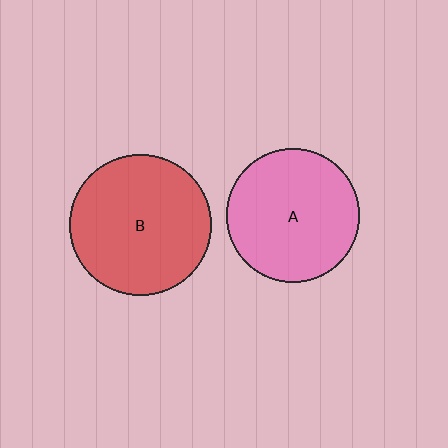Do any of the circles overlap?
No, none of the circles overlap.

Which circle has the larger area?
Circle B (red).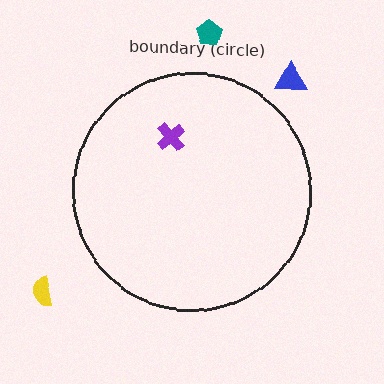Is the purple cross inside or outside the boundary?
Inside.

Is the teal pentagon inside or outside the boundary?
Outside.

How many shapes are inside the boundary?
1 inside, 3 outside.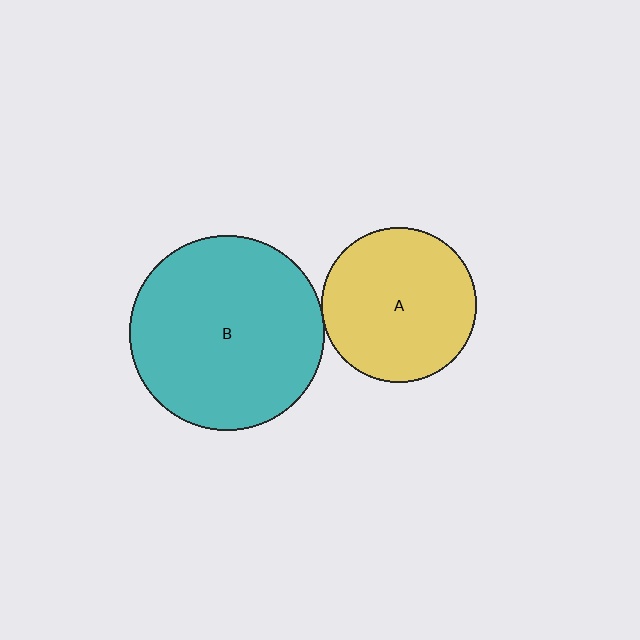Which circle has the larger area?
Circle B (teal).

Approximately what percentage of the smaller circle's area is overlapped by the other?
Approximately 5%.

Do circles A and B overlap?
Yes.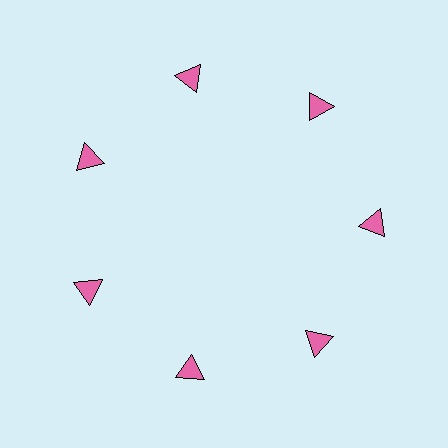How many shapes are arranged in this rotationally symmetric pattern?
There are 7 shapes, arranged in 7 groups of 1.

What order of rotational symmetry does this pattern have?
This pattern has 7-fold rotational symmetry.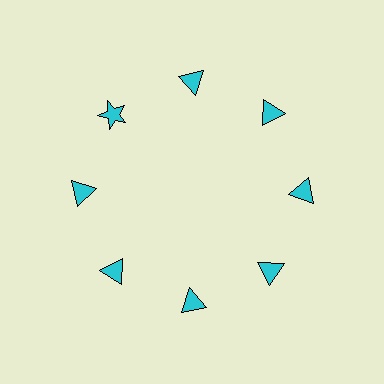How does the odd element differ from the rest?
It has a different shape: star instead of triangle.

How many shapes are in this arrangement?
There are 8 shapes arranged in a ring pattern.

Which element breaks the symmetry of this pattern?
The cyan star at roughly the 10 o'clock position breaks the symmetry. All other shapes are cyan triangles.